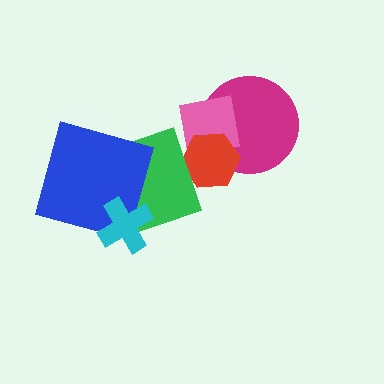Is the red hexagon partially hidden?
No, no other shape covers it.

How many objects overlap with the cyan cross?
2 objects overlap with the cyan cross.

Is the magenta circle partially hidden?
Yes, it is partially covered by another shape.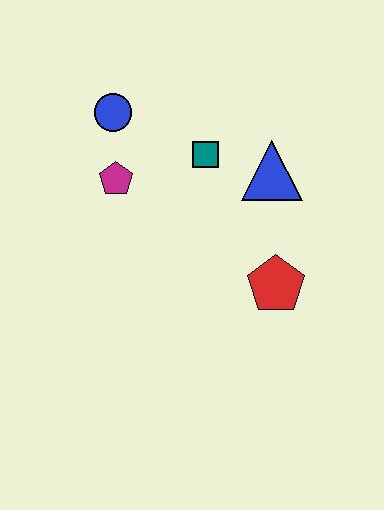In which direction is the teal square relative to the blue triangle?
The teal square is to the left of the blue triangle.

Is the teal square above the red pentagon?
Yes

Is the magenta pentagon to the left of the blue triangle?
Yes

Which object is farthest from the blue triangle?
The blue circle is farthest from the blue triangle.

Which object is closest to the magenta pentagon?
The blue circle is closest to the magenta pentagon.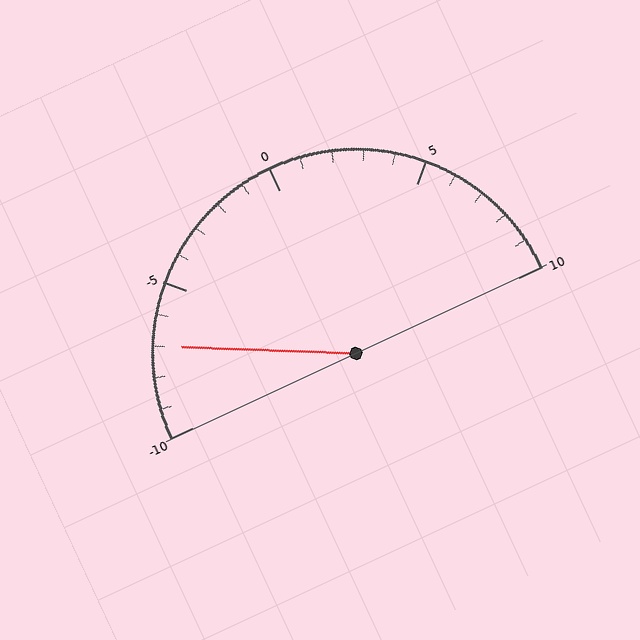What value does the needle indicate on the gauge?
The needle indicates approximately -7.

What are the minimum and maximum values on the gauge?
The gauge ranges from -10 to 10.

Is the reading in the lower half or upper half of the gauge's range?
The reading is in the lower half of the range (-10 to 10).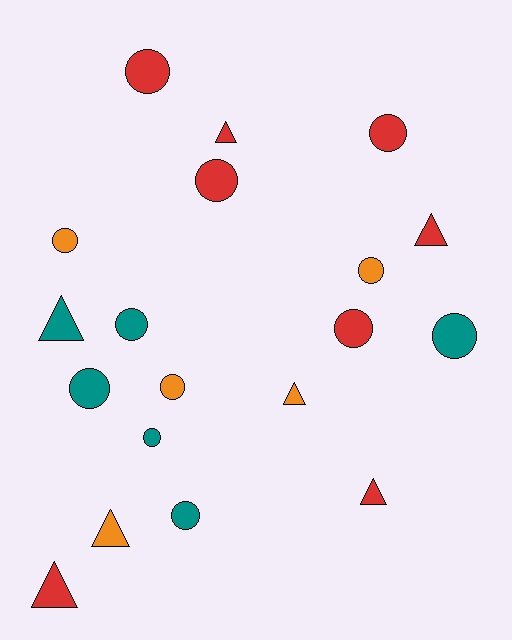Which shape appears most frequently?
Circle, with 12 objects.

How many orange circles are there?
There are 3 orange circles.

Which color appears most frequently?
Red, with 8 objects.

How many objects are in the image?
There are 19 objects.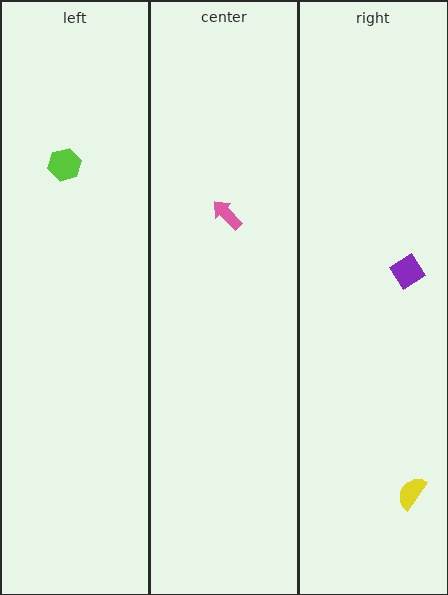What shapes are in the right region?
The purple diamond, the yellow semicircle.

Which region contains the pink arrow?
The center region.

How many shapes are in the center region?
1.